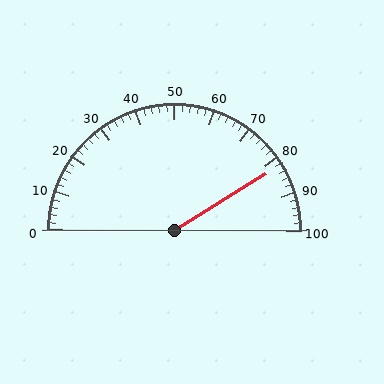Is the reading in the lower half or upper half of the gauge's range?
The reading is in the upper half of the range (0 to 100).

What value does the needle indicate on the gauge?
The needle indicates approximately 82.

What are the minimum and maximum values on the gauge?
The gauge ranges from 0 to 100.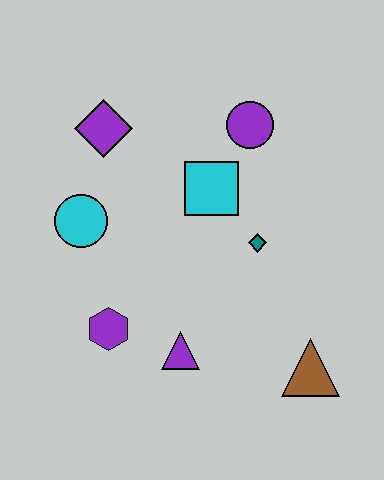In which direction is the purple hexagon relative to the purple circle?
The purple hexagon is below the purple circle.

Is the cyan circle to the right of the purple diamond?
No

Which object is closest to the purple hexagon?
The purple triangle is closest to the purple hexagon.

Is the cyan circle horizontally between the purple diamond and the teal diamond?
No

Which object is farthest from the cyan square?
The brown triangle is farthest from the cyan square.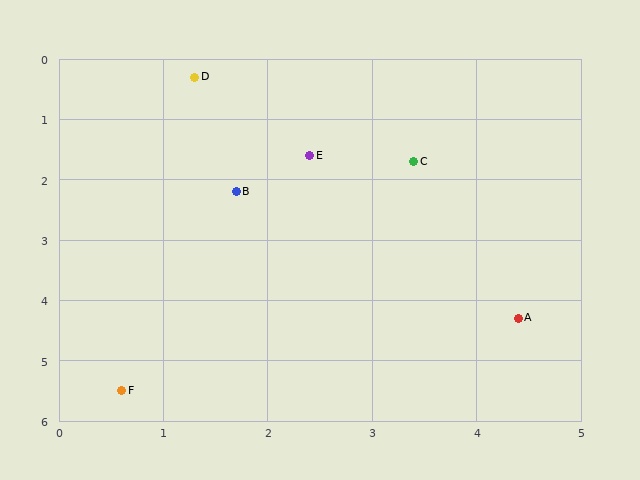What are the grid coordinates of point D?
Point D is at approximately (1.3, 0.3).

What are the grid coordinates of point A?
Point A is at approximately (4.4, 4.3).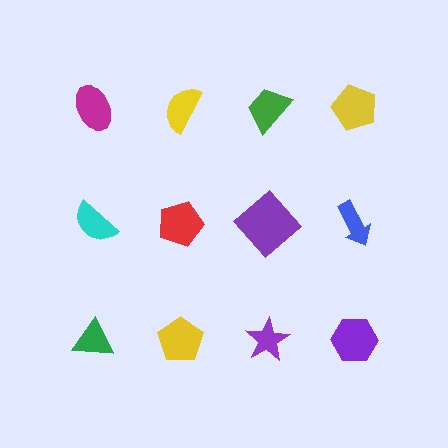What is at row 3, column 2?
A yellow pentagon.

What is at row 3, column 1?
A green triangle.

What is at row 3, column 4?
A purple hexagon.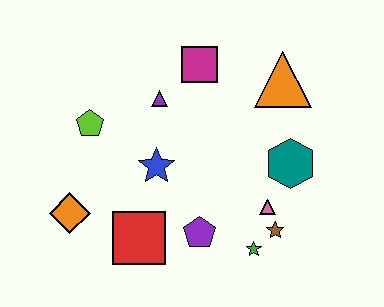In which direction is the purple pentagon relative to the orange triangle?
The purple pentagon is below the orange triangle.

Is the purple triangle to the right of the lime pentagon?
Yes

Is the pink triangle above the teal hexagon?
No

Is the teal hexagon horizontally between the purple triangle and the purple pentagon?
No